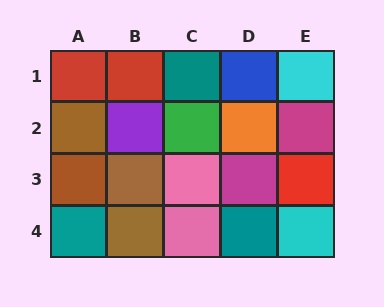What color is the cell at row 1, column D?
Blue.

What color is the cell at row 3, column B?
Brown.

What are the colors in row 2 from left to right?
Brown, purple, green, orange, magenta.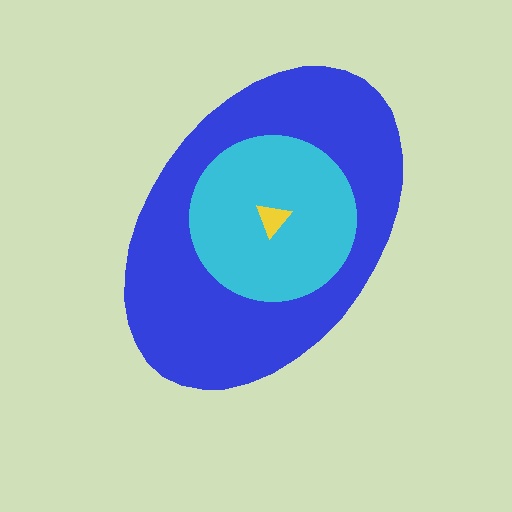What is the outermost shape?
The blue ellipse.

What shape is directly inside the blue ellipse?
The cyan circle.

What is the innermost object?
The yellow triangle.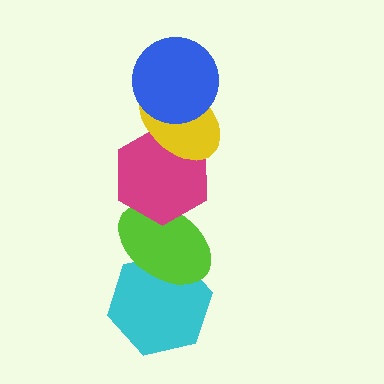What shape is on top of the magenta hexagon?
The yellow ellipse is on top of the magenta hexagon.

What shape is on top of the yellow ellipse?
The blue circle is on top of the yellow ellipse.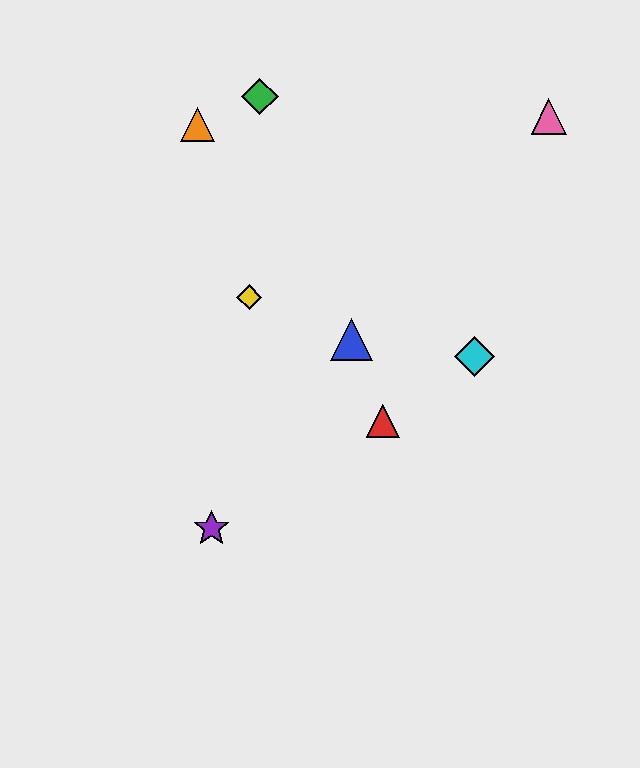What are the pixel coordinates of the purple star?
The purple star is at (211, 528).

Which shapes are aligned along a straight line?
The red triangle, the blue triangle, the green diamond are aligned along a straight line.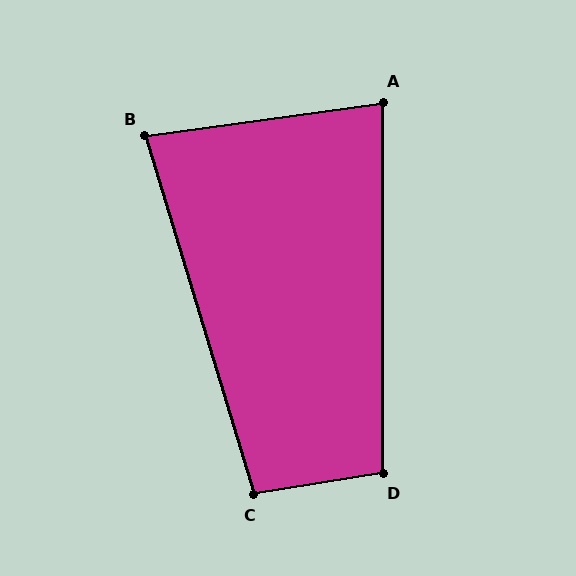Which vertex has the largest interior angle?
D, at approximately 99 degrees.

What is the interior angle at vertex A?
Approximately 82 degrees (acute).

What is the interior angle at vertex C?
Approximately 98 degrees (obtuse).